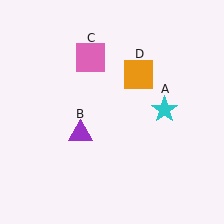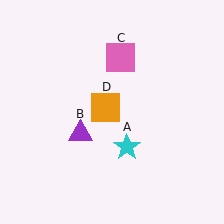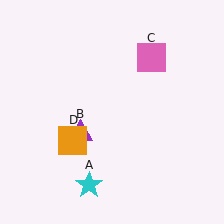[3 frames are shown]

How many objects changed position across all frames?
3 objects changed position: cyan star (object A), pink square (object C), orange square (object D).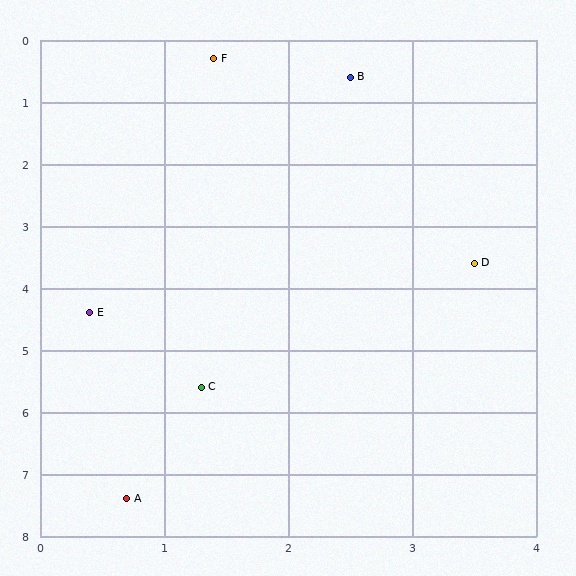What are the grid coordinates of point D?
Point D is at approximately (3.5, 3.6).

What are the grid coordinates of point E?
Point E is at approximately (0.4, 4.4).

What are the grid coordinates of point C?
Point C is at approximately (1.3, 5.6).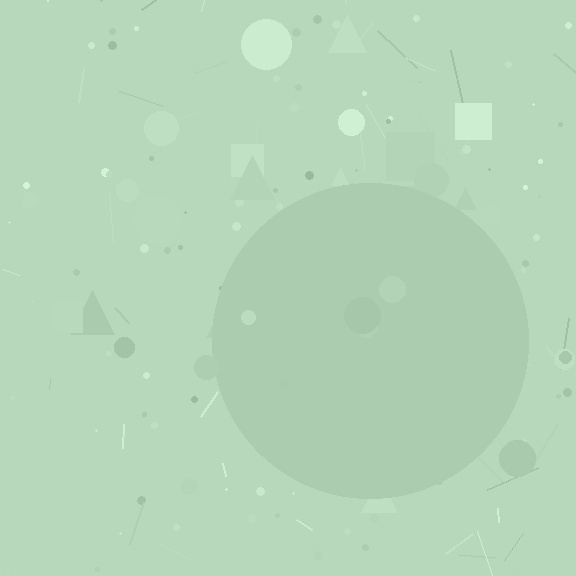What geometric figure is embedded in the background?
A circle is embedded in the background.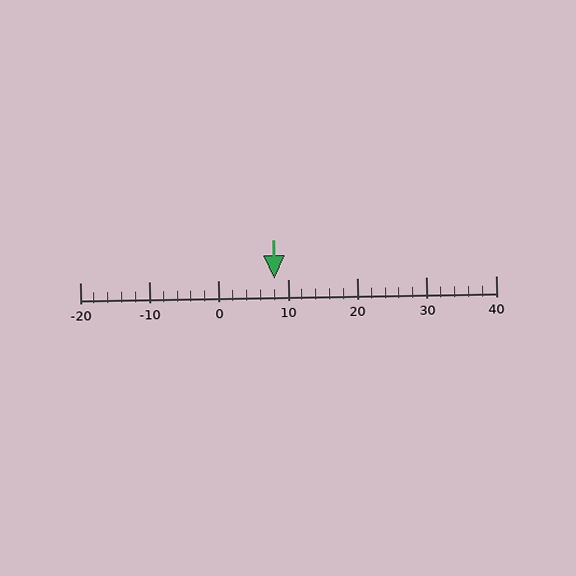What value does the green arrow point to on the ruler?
The green arrow points to approximately 8.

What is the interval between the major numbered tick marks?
The major tick marks are spaced 10 units apart.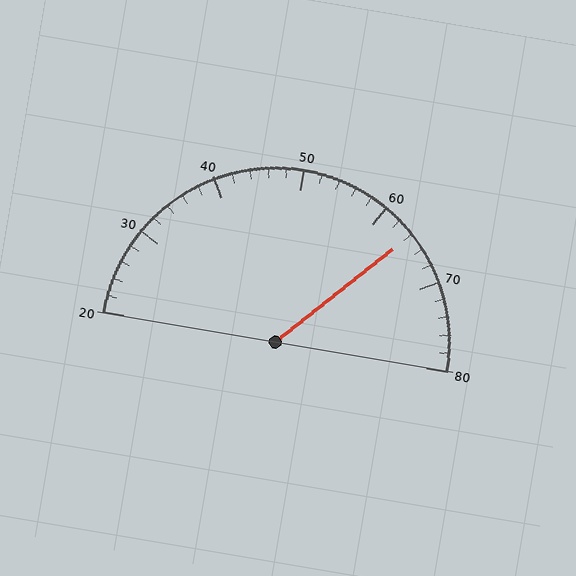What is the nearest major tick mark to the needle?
The nearest major tick mark is 60.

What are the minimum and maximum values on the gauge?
The gauge ranges from 20 to 80.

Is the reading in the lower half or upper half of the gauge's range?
The reading is in the upper half of the range (20 to 80).